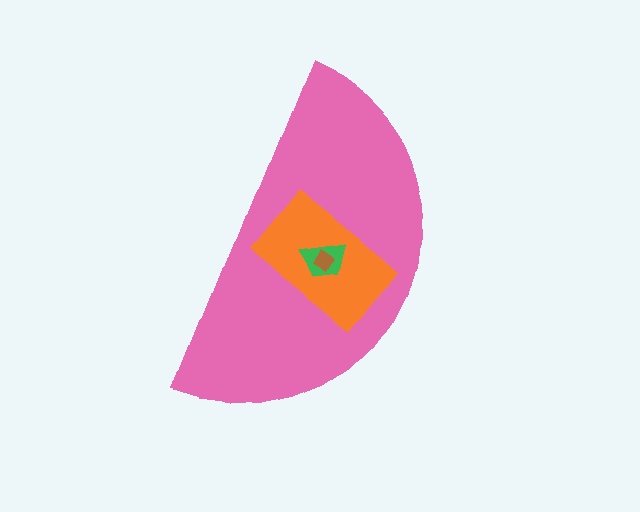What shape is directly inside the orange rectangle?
The green trapezoid.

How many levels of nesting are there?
4.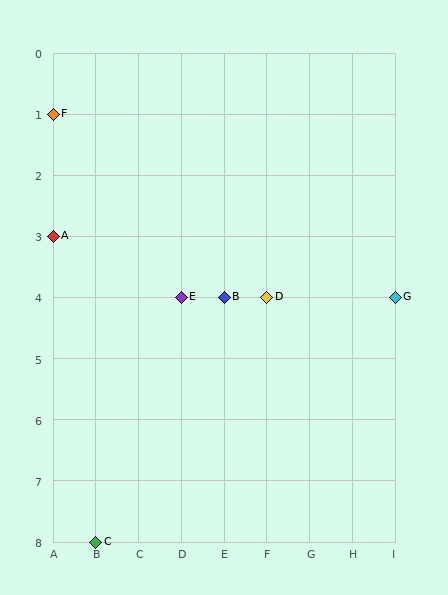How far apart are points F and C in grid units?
Points F and C are 1 column and 7 rows apart (about 7.1 grid units diagonally).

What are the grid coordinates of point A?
Point A is at grid coordinates (A, 3).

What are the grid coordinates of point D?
Point D is at grid coordinates (F, 4).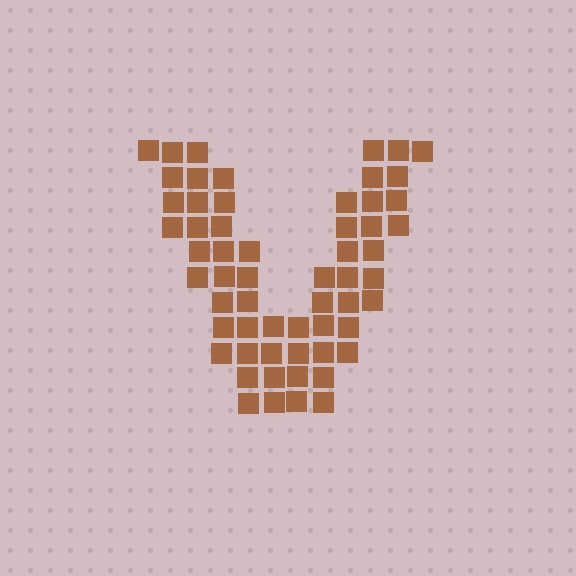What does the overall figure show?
The overall figure shows the letter V.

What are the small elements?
The small elements are squares.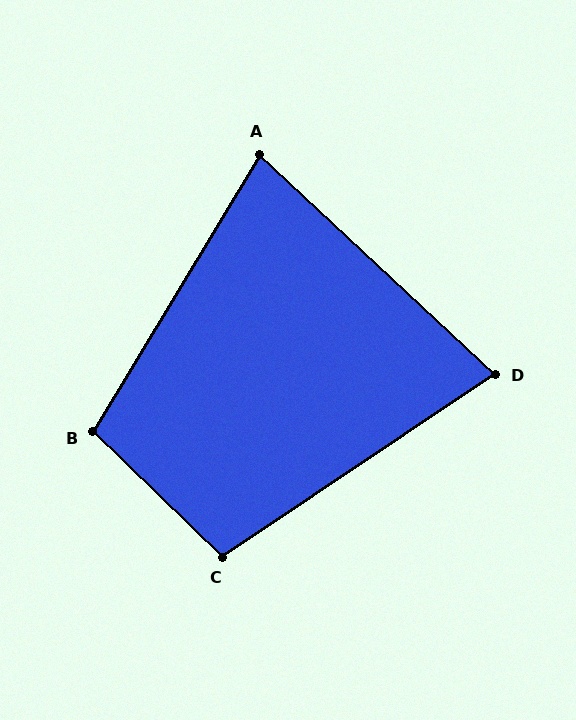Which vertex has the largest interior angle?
B, at approximately 103 degrees.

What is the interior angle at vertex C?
Approximately 102 degrees (obtuse).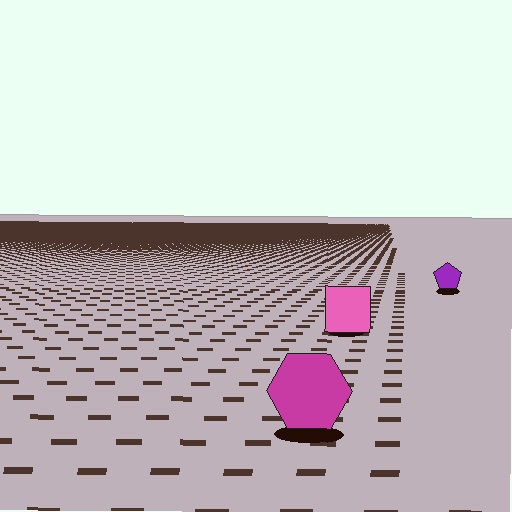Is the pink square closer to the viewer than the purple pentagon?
Yes. The pink square is closer — you can tell from the texture gradient: the ground texture is coarser near it.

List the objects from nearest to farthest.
From nearest to farthest: the magenta hexagon, the pink square, the purple pentagon.